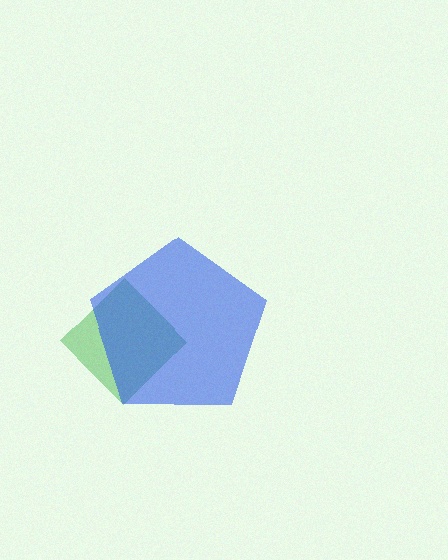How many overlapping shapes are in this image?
There are 2 overlapping shapes in the image.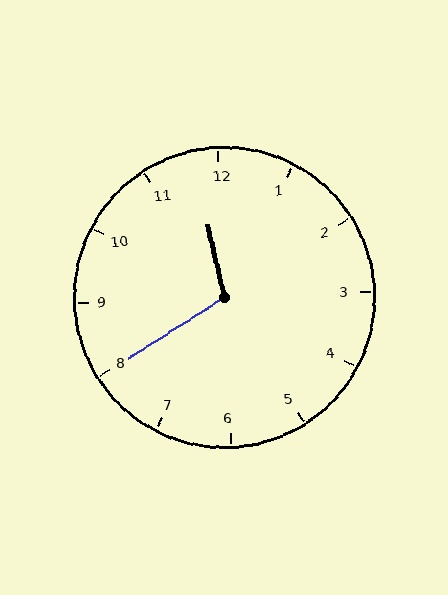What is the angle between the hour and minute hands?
Approximately 110 degrees.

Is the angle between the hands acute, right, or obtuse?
It is obtuse.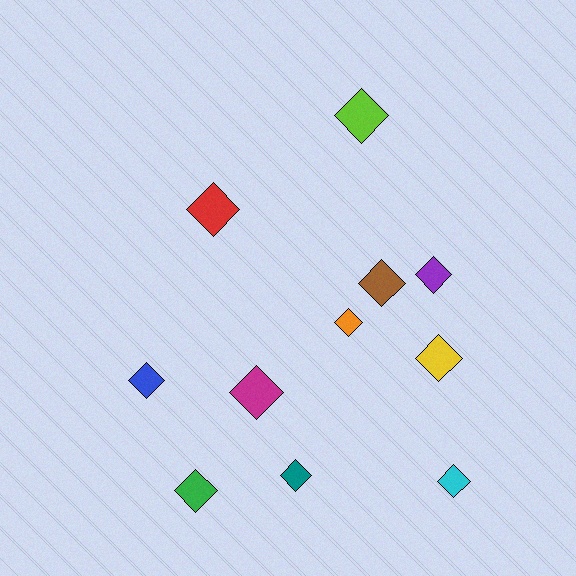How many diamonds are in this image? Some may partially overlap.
There are 11 diamonds.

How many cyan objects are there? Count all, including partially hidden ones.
There is 1 cyan object.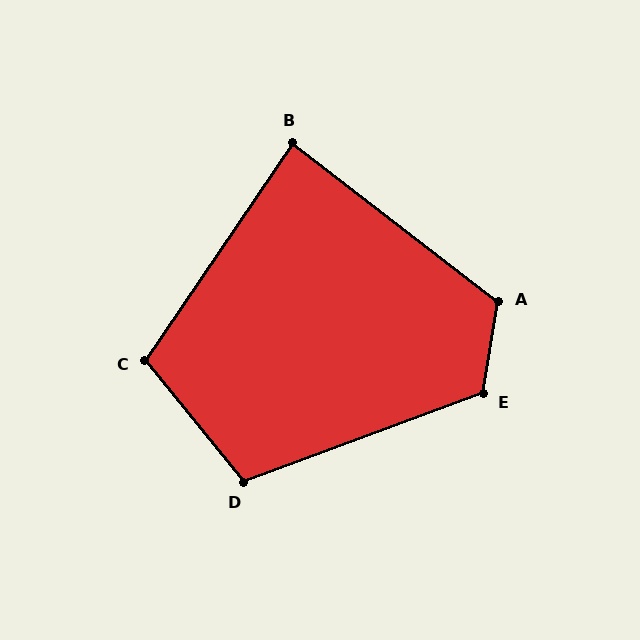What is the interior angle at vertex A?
Approximately 118 degrees (obtuse).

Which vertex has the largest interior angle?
E, at approximately 120 degrees.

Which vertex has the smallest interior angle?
B, at approximately 86 degrees.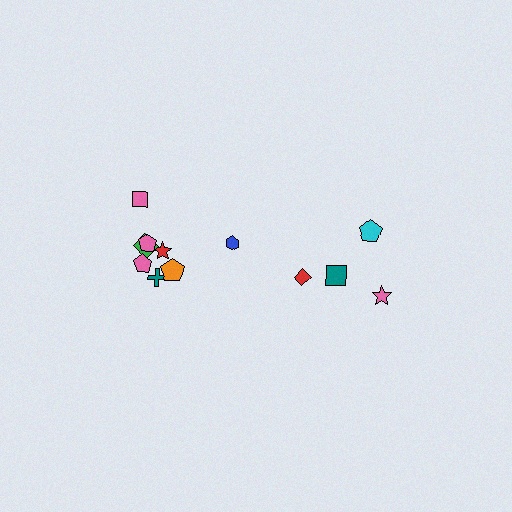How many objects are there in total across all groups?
There are 12 objects.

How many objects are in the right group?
There are 4 objects.